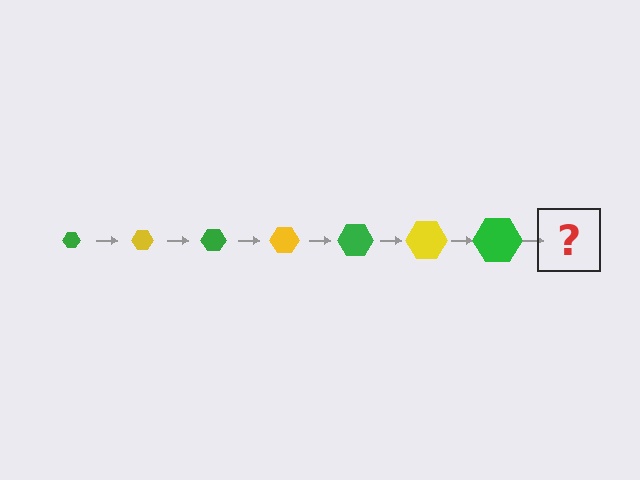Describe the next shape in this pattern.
It should be a yellow hexagon, larger than the previous one.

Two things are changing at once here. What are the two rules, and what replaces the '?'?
The two rules are that the hexagon grows larger each step and the color cycles through green and yellow. The '?' should be a yellow hexagon, larger than the previous one.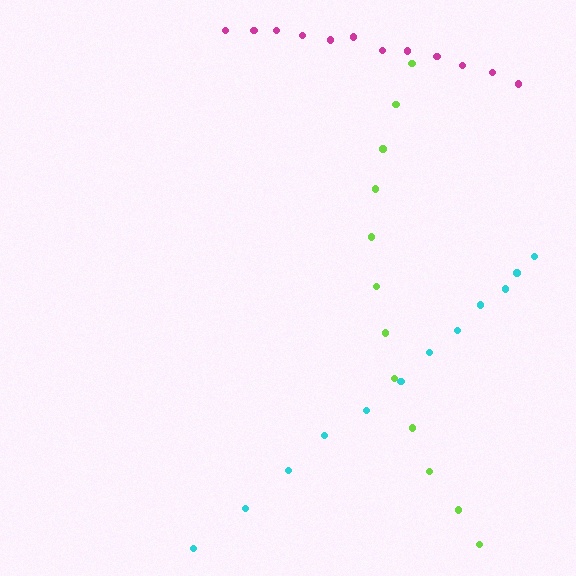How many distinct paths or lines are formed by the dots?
There are 3 distinct paths.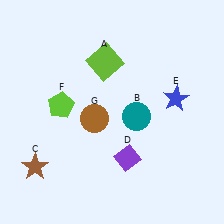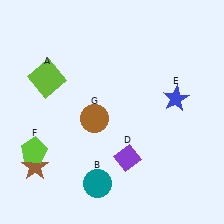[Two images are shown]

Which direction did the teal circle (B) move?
The teal circle (B) moved down.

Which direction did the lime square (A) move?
The lime square (A) moved left.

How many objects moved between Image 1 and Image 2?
3 objects moved between the two images.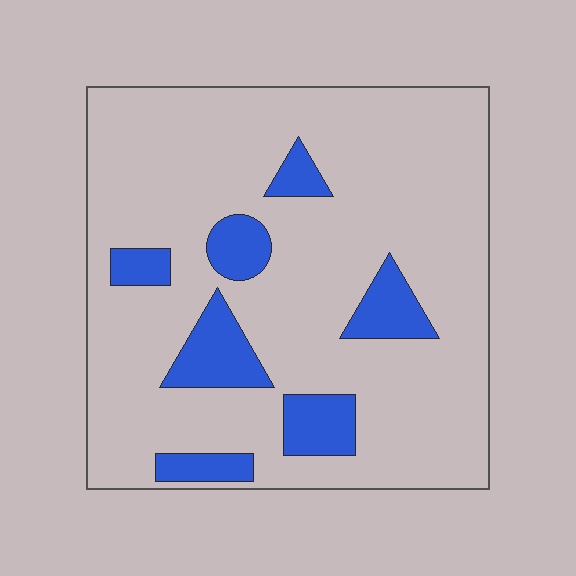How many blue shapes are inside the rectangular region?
7.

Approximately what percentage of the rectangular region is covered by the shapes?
Approximately 15%.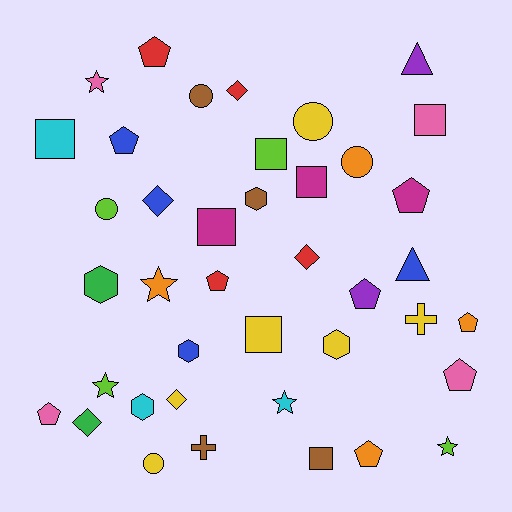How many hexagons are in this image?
There are 5 hexagons.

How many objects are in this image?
There are 40 objects.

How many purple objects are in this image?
There are 2 purple objects.